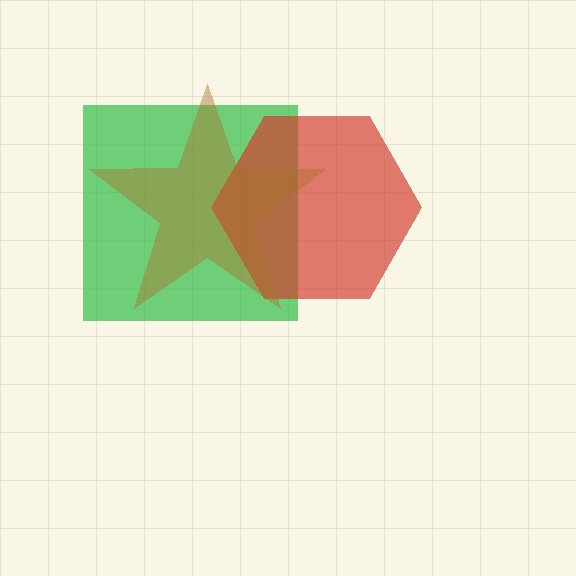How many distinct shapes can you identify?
There are 3 distinct shapes: a green square, a red hexagon, a brown star.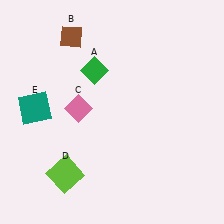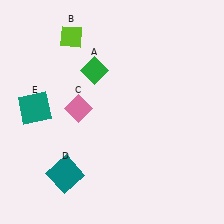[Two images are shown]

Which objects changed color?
B changed from brown to lime. D changed from lime to teal.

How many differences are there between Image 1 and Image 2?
There are 2 differences between the two images.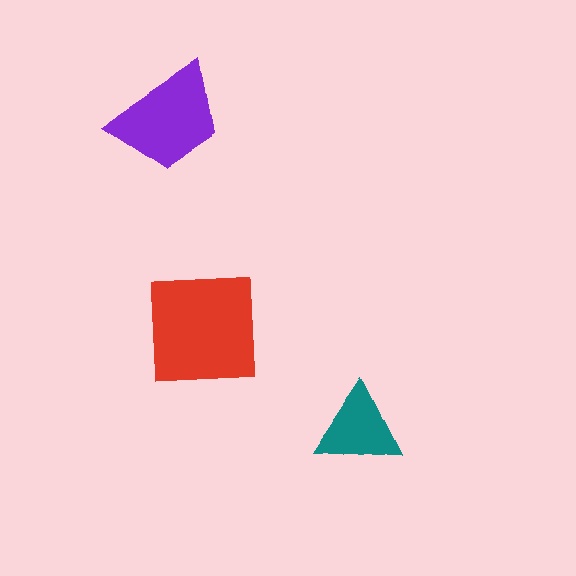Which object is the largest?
The red square.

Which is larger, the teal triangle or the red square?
The red square.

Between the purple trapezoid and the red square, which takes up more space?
The red square.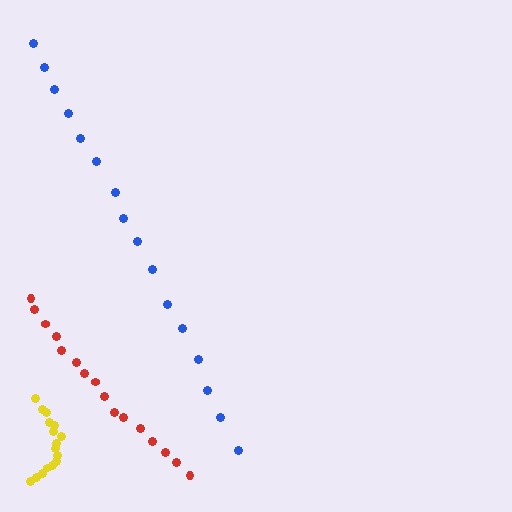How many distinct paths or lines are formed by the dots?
There are 3 distinct paths.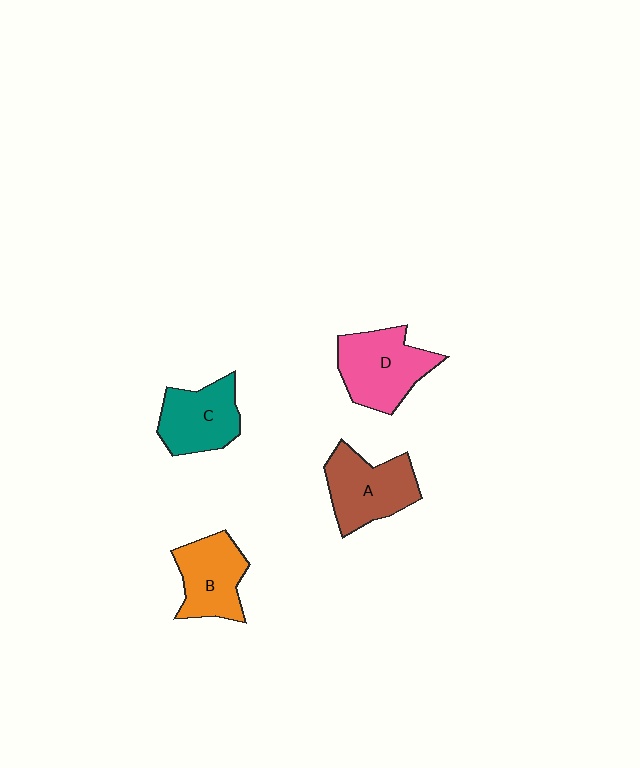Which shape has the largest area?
Shape D (pink).